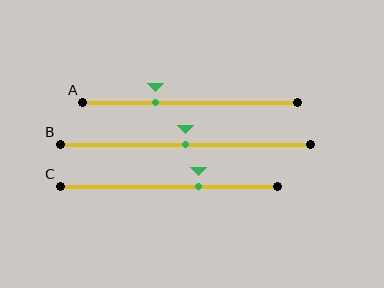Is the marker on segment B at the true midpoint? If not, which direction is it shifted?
Yes, the marker on segment B is at the true midpoint.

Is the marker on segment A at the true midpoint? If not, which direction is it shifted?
No, the marker on segment A is shifted to the left by about 16% of the segment length.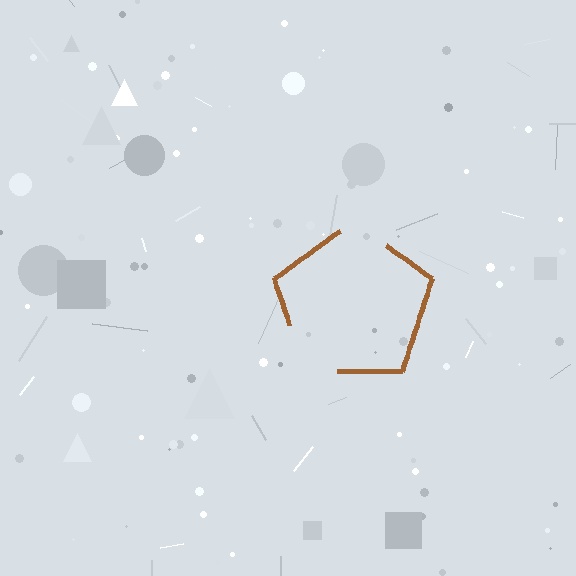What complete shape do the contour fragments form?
The contour fragments form a pentagon.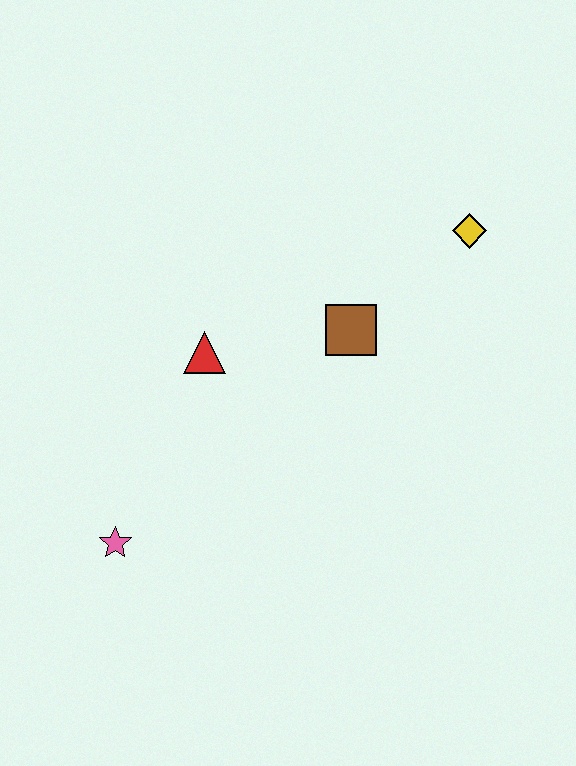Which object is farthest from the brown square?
The pink star is farthest from the brown square.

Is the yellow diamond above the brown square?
Yes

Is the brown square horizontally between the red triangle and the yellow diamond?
Yes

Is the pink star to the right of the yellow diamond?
No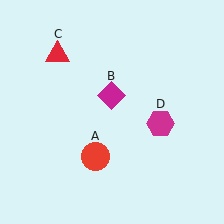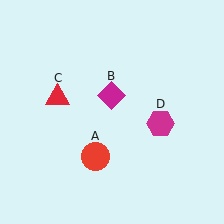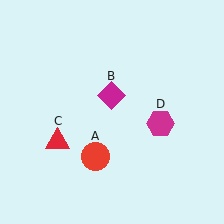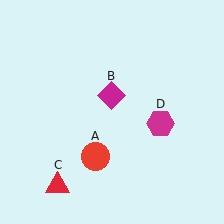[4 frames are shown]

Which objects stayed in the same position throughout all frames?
Red circle (object A) and magenta diamond (object B) and magenta hexagon (object D) remained stationary.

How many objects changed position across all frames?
1 object changed position: red triangle (object C).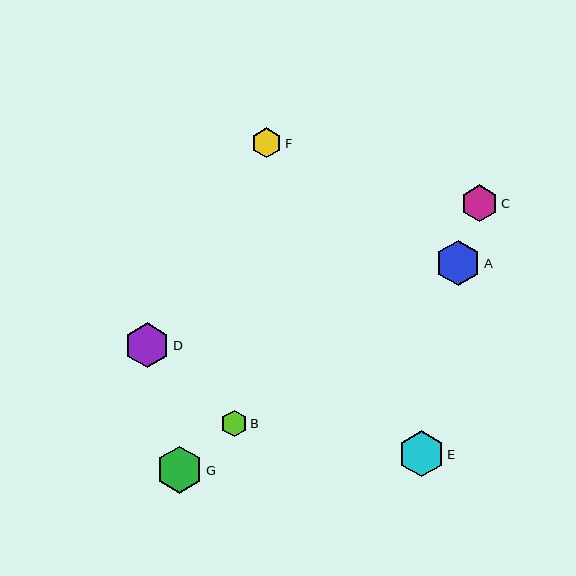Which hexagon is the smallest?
Hexagon B is the smallest with a size of approximately 26 pixels.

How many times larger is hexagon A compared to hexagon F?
Hexagon A is approximately 1.5 times the size of hexagon F.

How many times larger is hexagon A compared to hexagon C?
Hexagon A is approximately 1.2 times the size of hexagon C.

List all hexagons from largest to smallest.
From largest to smallest: G, E, A, D, C, F, B.